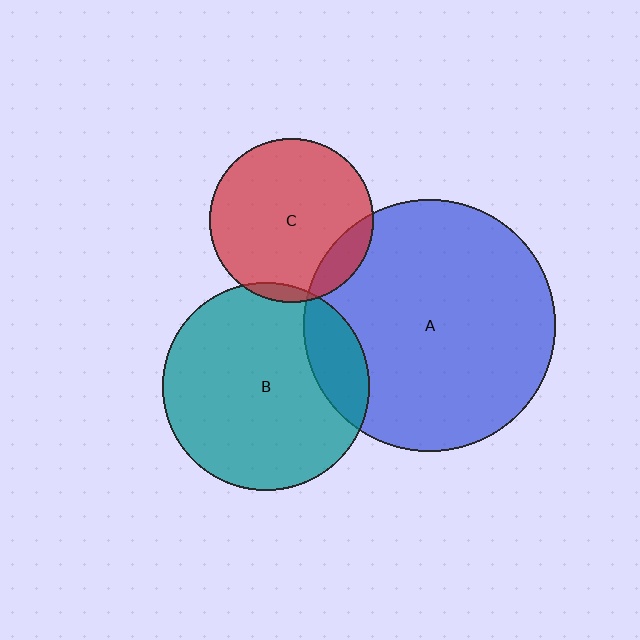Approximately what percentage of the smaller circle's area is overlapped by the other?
Approximately 10%.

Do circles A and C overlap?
Yes.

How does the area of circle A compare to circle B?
Approximately 1.5 times.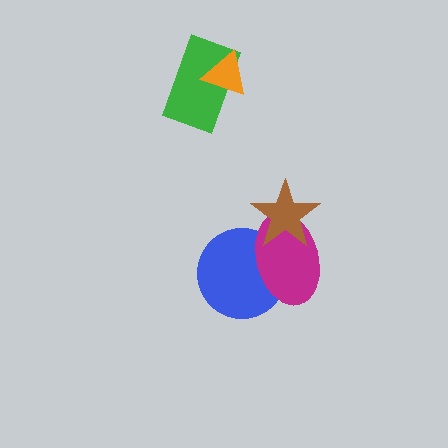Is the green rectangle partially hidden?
Yes, it is partially covered by another shape.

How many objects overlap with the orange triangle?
1 object overlaps with the orange triangle.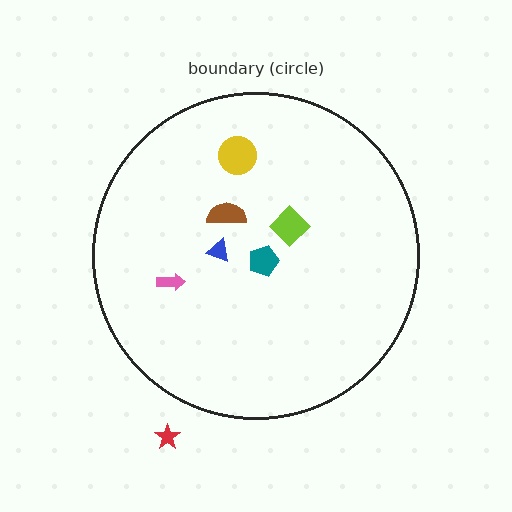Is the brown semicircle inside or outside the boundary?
Inside.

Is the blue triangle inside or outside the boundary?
Inside.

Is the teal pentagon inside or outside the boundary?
Inside.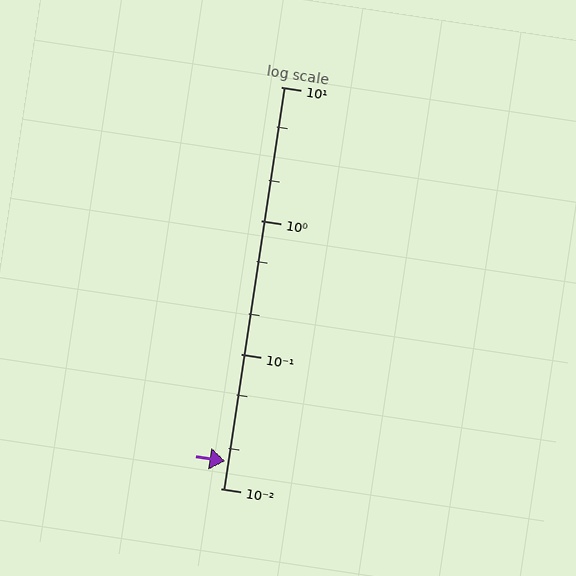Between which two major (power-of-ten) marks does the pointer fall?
The pointer is between 0.01 and 0.1.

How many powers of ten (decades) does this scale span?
The scale spans 3 decades, from 0.01 to 10.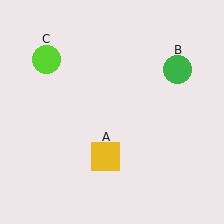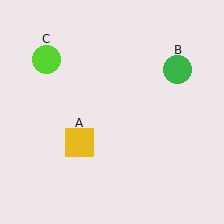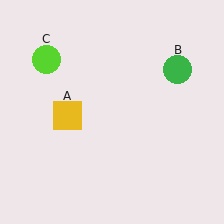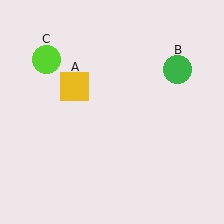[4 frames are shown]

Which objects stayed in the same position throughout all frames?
Green circle (object B) and lime circle (object C) remained stationary.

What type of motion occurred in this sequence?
The yellow square (object A) rotated clockwise around the center of the scene.